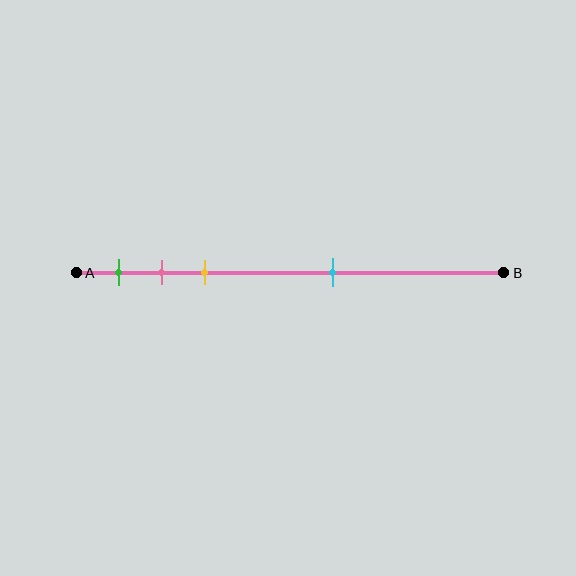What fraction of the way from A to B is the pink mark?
The pink mark is approximately 20% (0.2) of the way from A to B.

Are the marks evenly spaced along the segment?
No, the marks are not evenly spaced.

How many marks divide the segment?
There are 4 marks dividing the segment.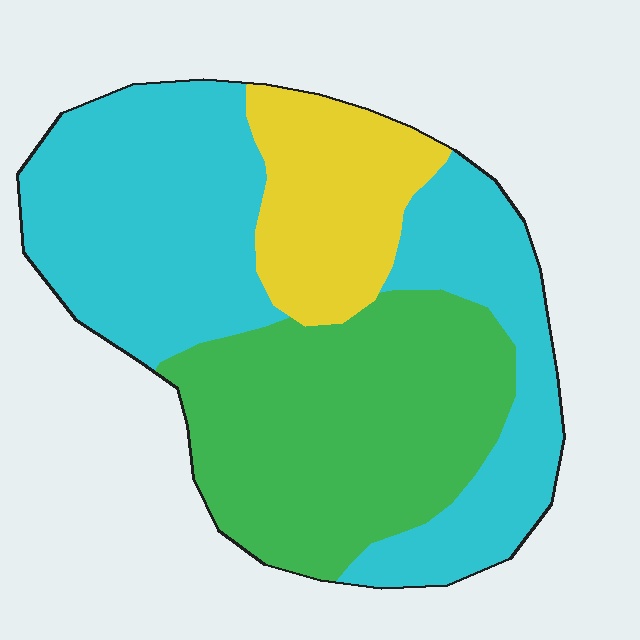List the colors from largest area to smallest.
From largest to smallest: cyan, green, yellow.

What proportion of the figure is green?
Green takes up between a quarter and a half of the figure.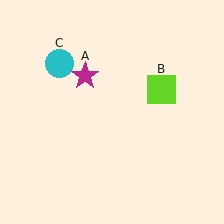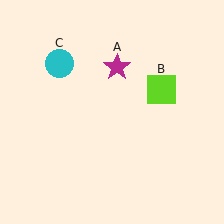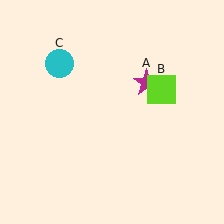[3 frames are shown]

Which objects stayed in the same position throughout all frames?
Lime square (object B) and cyan circle (object C) remained stationary.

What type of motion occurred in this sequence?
The magenta star (object A) rotated clockwise around the center of the scene.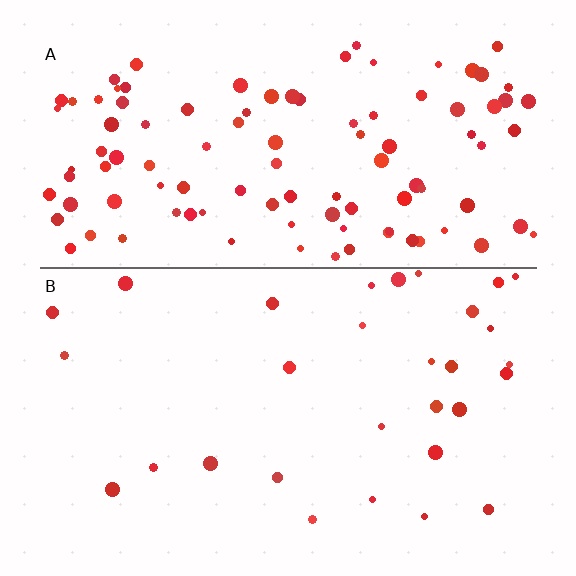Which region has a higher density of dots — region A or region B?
A (the top).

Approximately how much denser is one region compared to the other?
Approximately 3.4× — region A over region B.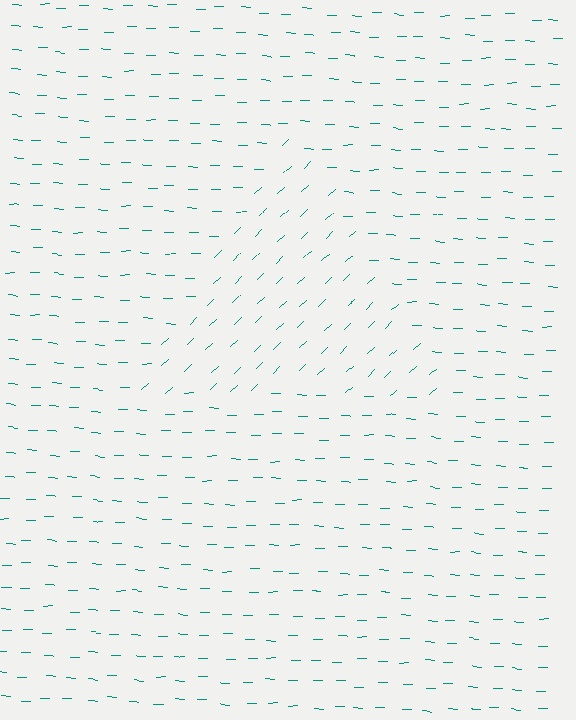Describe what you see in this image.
The image is filled with small teal line segments. A triangle region in the image has lines oriented differently from the surrounding lines, creating a visible texture boundary.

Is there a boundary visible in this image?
Yes, there is a texture boundary formed by a change in line orientation.